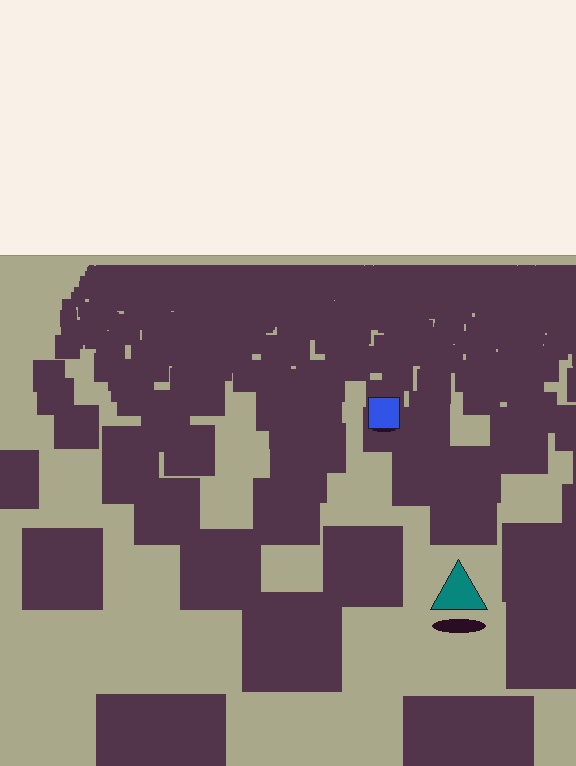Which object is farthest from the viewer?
The blue square is farthest from the viewer. It appears smaller and the ground texture around it is denser.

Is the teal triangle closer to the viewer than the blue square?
Yes. The teal triangle is closer — you can tell from the texture gradient: the ground texture is coarser near it.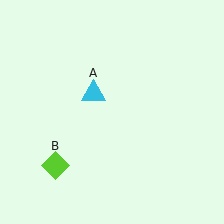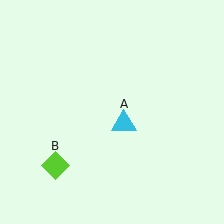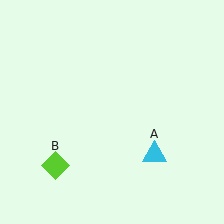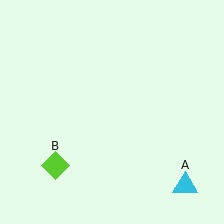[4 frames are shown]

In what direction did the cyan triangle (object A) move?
The cyan triangle (object A) moved down and to the right.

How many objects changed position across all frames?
1 object changed position: cyan triangle (object A).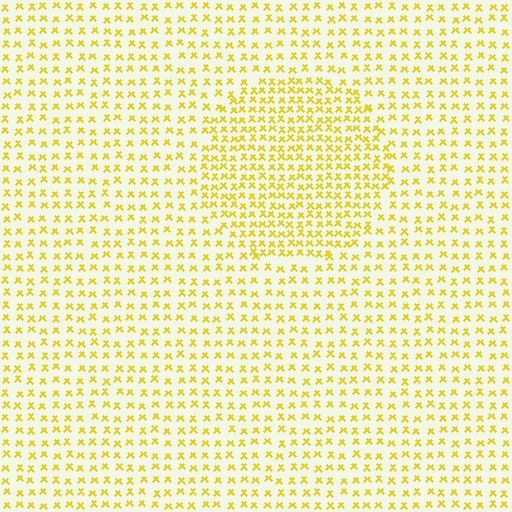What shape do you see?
I see a circle.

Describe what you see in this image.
The image contains small yellow elements arranged at two different densities. A circle-shaped region is visible where the elements are more densely packed than the surrounding area.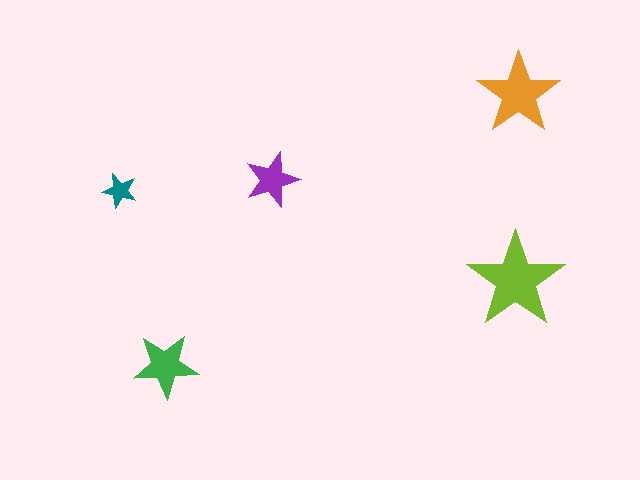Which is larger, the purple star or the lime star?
The lime one.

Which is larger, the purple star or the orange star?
The orange one.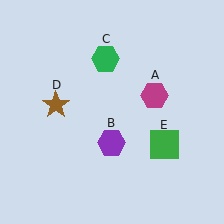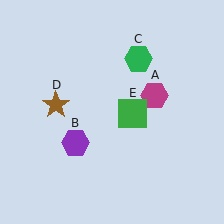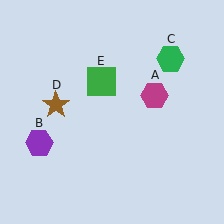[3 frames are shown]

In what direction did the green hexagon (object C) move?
The green hexagon (object C) moved right.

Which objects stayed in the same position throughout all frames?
Magenta hexagon (object A) and brown star (object D) remained stationary.